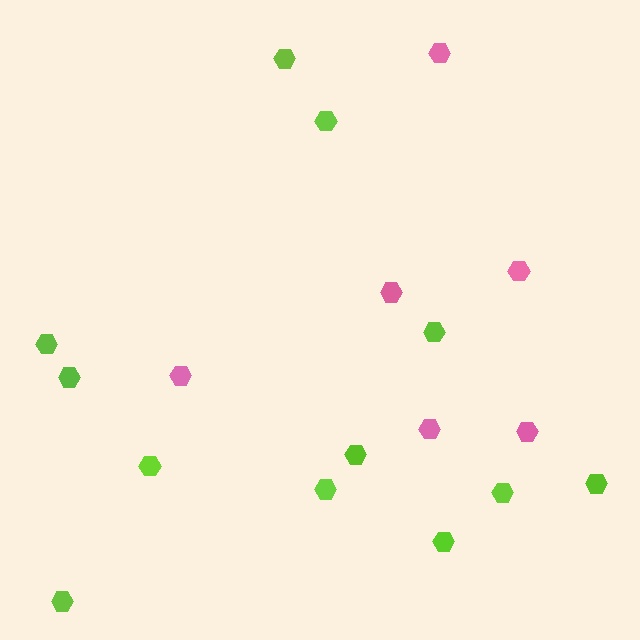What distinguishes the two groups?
There are 2 groups: one group of lime hexagons (12) and one group of pink hexagons (6).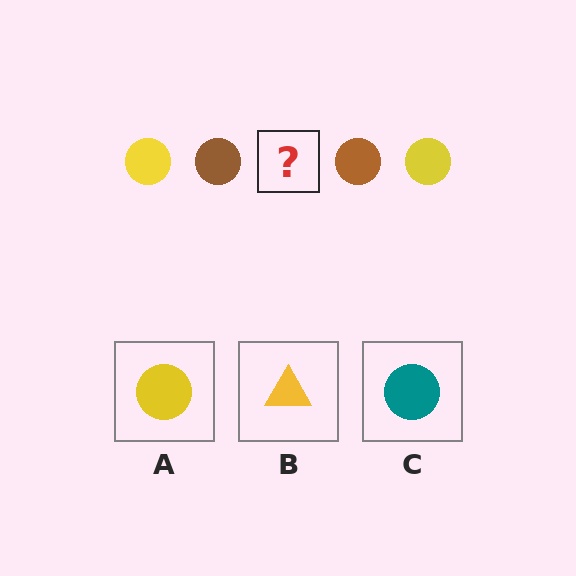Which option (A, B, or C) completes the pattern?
A.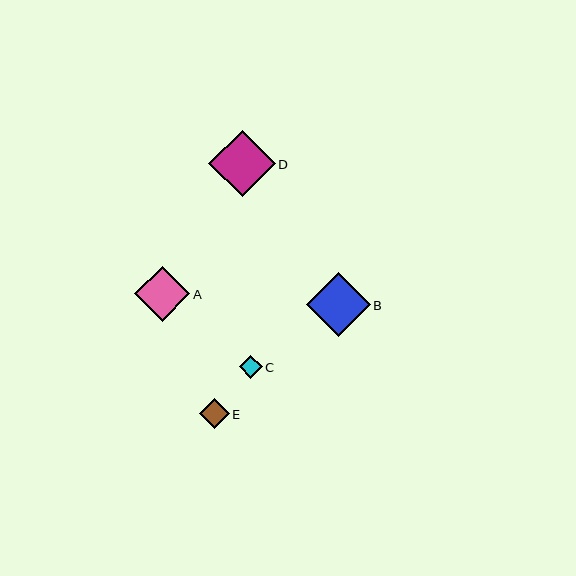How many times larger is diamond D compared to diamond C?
Diamond D is approximately 2.9 times the size of diamond C.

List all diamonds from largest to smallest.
From largest to smallest: D, B, A, E, C.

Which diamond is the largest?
Diamond D is the largest with a size of approximately 66 pixels.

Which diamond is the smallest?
Diamond C is the smallest with a size of approximately 23 pixels.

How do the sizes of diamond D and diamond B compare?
Diamond D and diamond B are approximately the same size.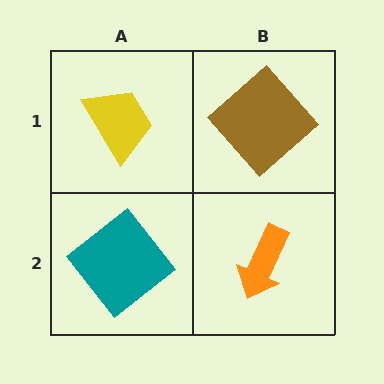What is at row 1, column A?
A yellow trapezoid.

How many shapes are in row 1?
2 shapes.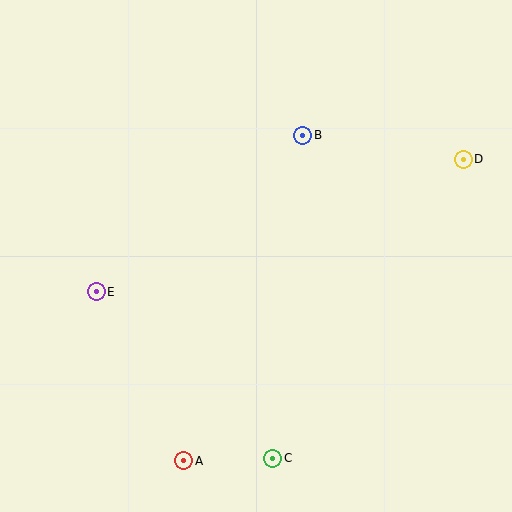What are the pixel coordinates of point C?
Point C is at (273, 458).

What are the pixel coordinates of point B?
Point B is at (303, 135).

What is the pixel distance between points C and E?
The distance between C and E is 243 pixels.